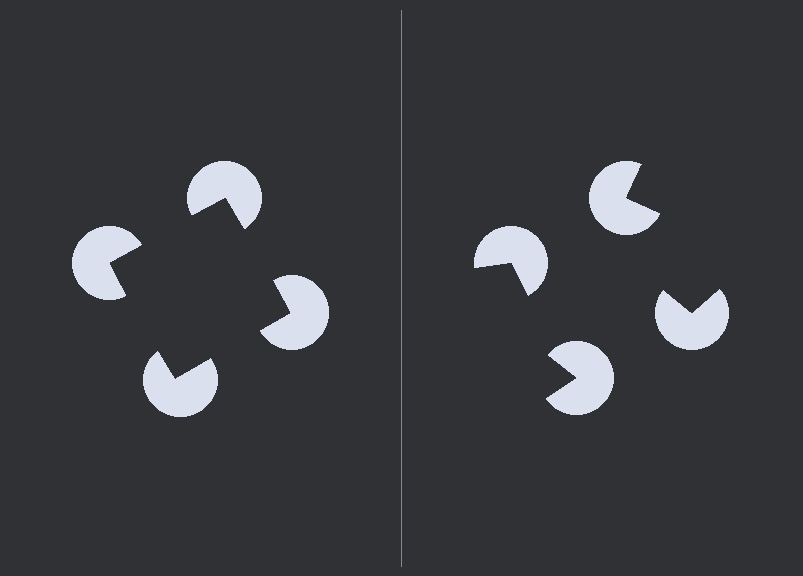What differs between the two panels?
The pac-man discs are positioned identically on both sides; only the wedge orientations differ. On the left they align to a square; on the right they are misaligned.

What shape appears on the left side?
An illusory square.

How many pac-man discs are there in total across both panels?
8 — 4 on each side.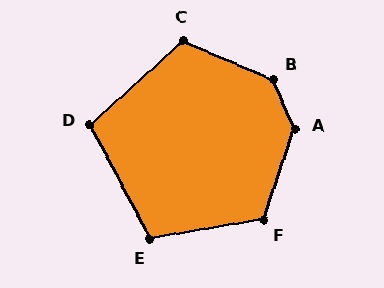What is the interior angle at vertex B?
Approximately 137 degrees (obtuse).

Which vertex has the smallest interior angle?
D, at approximately 104 degrees.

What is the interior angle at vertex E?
Approximately 108 degrees (obtuse).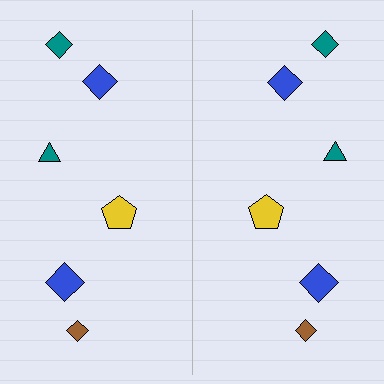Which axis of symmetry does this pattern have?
The pattern has a vertical axis of symmetry running through the center of the image.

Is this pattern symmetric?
Yes, this pattern has bilateral (reflection) symmetry.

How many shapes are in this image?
There are 12 shapes in this image.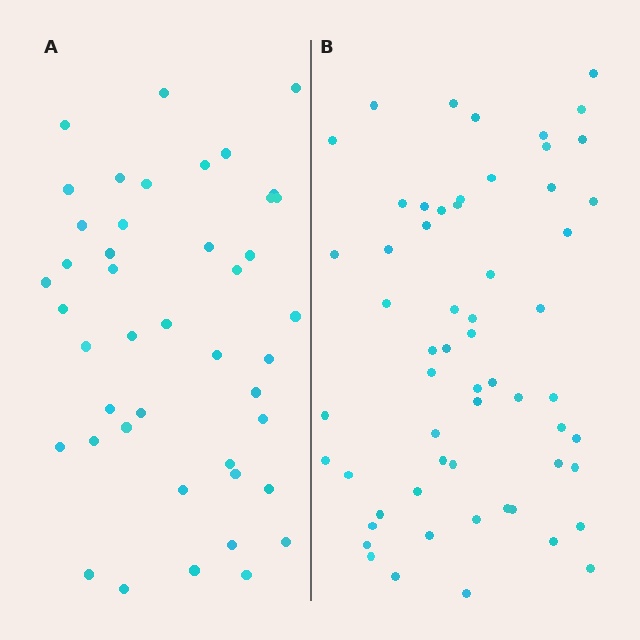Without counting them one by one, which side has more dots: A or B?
Region B (the right region) has more dots.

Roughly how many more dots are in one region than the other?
Region B has approximately 15 more dots than region A.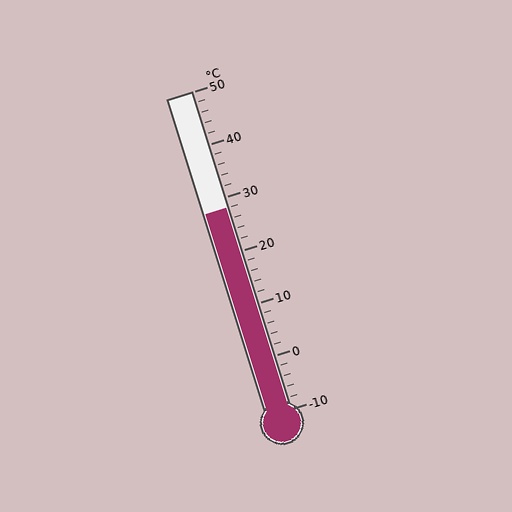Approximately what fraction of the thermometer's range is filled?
The thermometer is filled to approximately 65% of its range.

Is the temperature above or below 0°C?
The temperature is above 0°C.